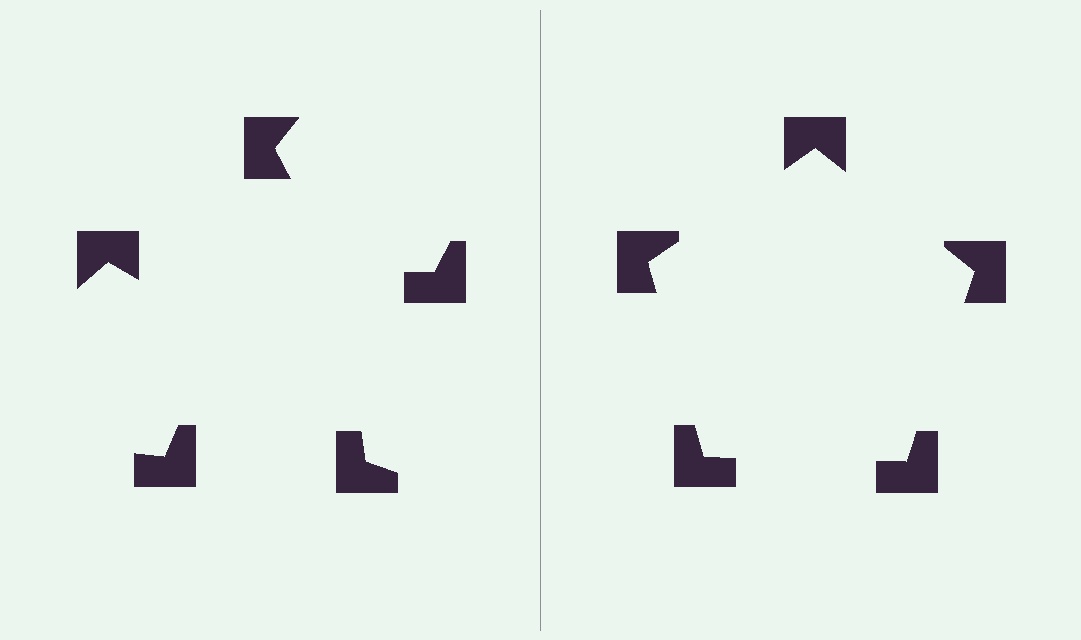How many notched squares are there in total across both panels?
10 — 5 on each side.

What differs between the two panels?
The notched squares are positioned identically on both sides; only the wedge orientations differ. On the right they align to a pentagon; on the left they are misaligned.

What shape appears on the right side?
An illusory pentagon.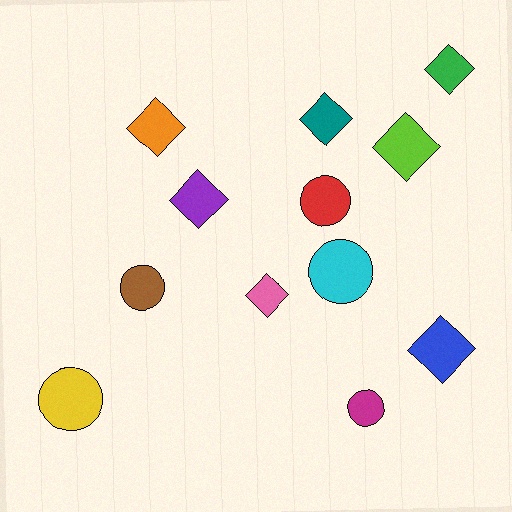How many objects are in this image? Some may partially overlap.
There are 12 objects.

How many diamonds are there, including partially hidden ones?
There are 7 diamonds.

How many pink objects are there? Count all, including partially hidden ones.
There is 1 pink object.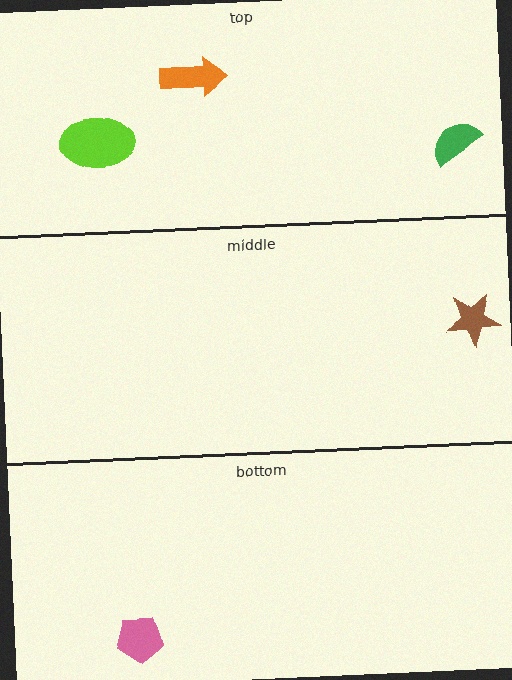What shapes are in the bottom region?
The pink pentagon.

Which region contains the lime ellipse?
The top region.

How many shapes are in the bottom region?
1.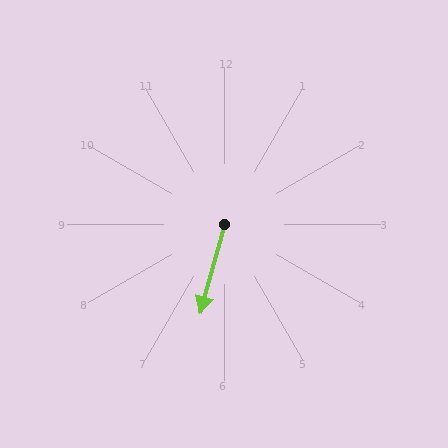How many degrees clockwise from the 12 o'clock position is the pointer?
Approximately 195 degrees.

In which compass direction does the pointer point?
South.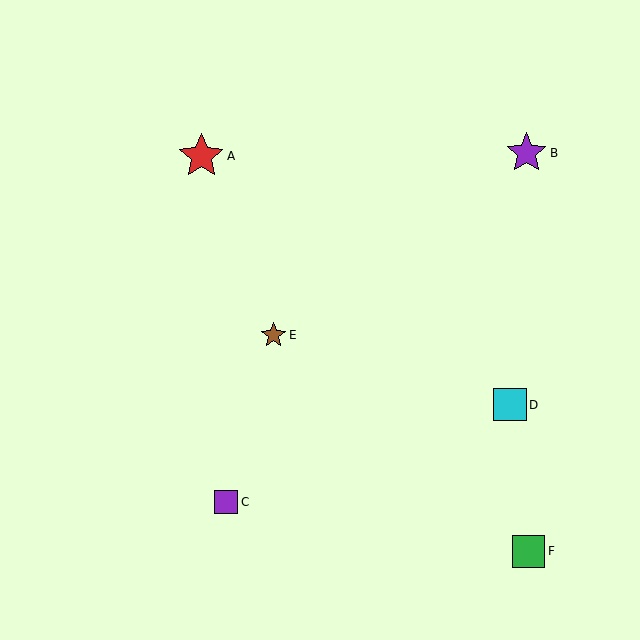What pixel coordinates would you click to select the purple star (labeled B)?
Click at (526, 153) to select the purple star B.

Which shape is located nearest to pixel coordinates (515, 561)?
The green square (labeled F) at (528, 551) is nearest to that location.